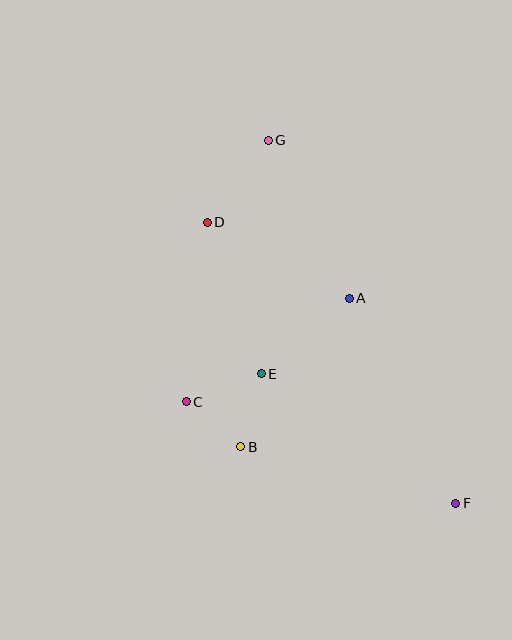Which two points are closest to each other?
Points B and C are closest to each other.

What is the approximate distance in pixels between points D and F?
The distance between D and F is approximately 375 pixels.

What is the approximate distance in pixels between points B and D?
The distance between B and D is approximately 227 pixels.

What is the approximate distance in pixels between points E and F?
The distance between E and F is approximately 233 pixels.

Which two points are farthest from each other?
Points F and G are farthest from each other.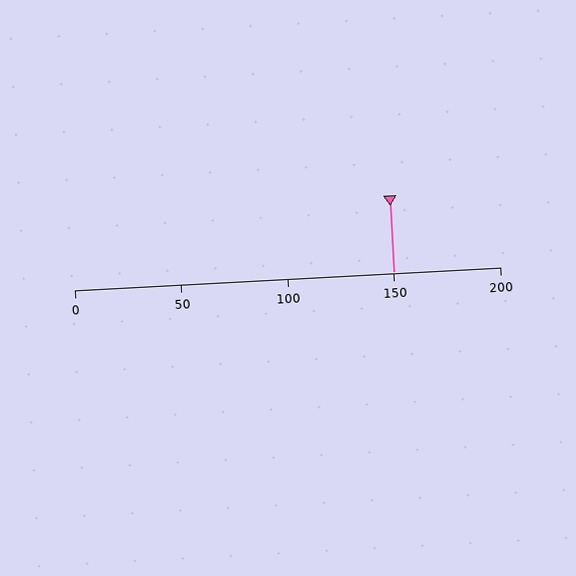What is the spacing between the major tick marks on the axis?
The major ticks are spaced 50 apart.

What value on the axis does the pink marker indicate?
The marker indicates approximately 150.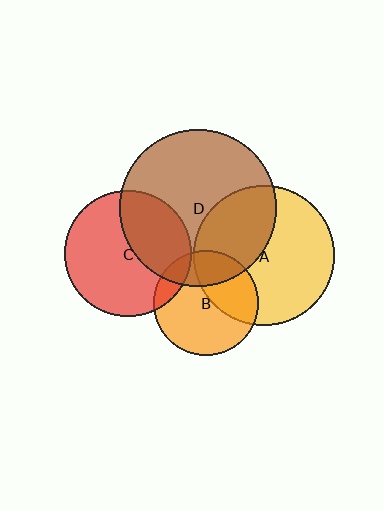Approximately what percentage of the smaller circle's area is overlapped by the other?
Approximately 40%.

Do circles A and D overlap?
Yes.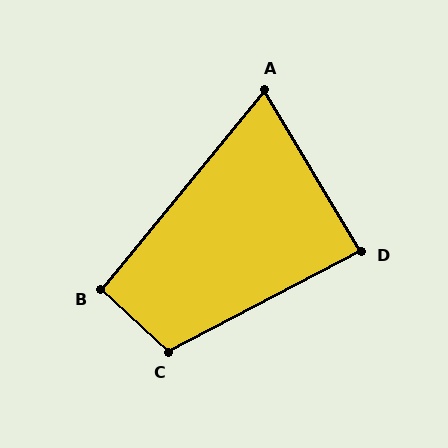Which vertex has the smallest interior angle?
A, at approximately 70 degrees.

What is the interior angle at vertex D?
Approximately 87 degrees (approximately right).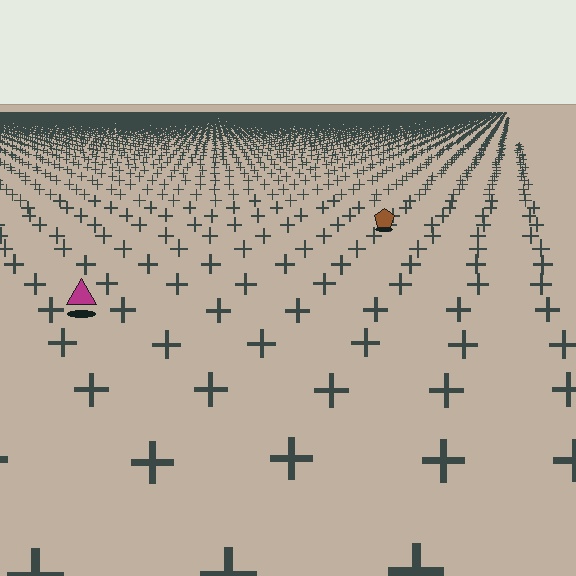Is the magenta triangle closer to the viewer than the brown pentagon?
Yes. The magenta triangle is closer — you can tell from the texture gradient: the ground texture is coarser near it.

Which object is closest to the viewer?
The magenta triangle is closest. The texture marks near it are larger and more spread out.